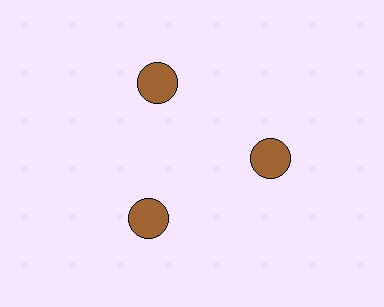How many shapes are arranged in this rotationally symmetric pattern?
There are 3 shapes, arranged in 3 groups of 1.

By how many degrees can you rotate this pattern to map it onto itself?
The pattern maps onto itself every 120 degrees of rotation.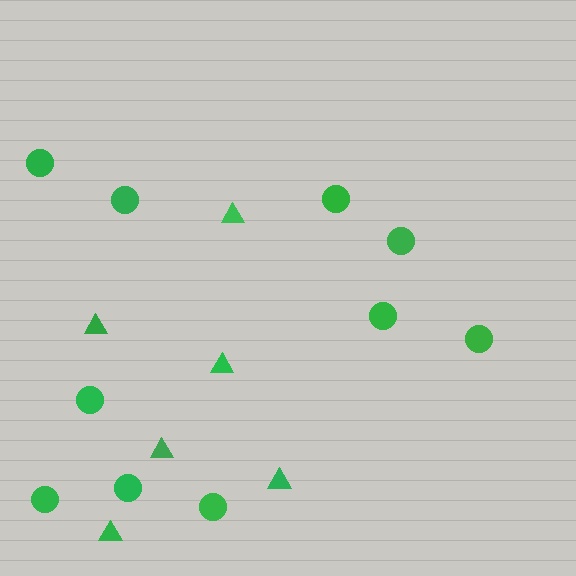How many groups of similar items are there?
There are 2 groups: one group of circles (10) and one group of triangles (6).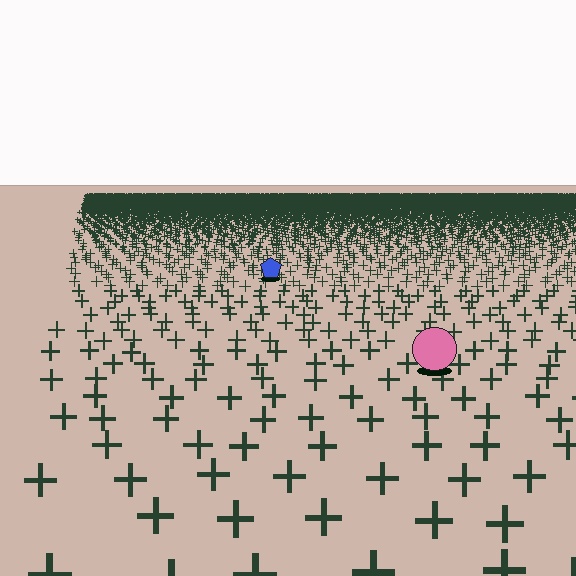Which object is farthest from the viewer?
The blue pentagon is farthest from the viewer. It appears smaller and the ground texture around it is denser.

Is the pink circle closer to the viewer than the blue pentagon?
Yes. The pink circle is closer — you can tell from the texture gradient: the ground texture is coarser near it.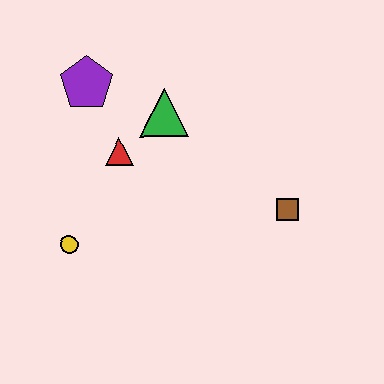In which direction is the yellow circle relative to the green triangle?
The yellow circle is below the green triangle.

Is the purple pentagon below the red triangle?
No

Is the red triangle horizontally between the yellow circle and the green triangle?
Yes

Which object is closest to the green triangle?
The red triangle is closest to the green triangle.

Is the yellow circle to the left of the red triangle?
Yes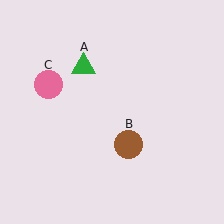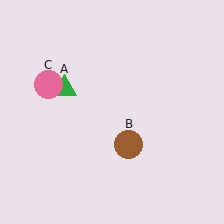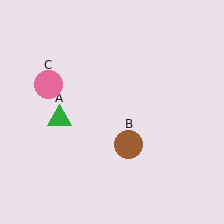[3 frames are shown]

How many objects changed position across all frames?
1 object changed position: green triangle (object A).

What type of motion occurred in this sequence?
The green triangle (object A) rotated counterclockwise around the center of the scene.